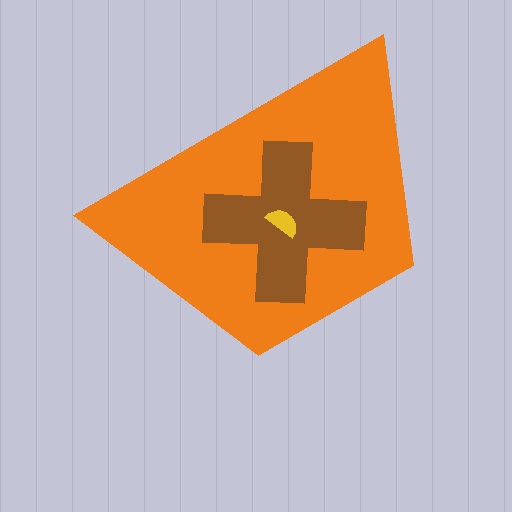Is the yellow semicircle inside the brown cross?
Yes.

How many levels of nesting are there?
3.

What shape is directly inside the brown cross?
The yellow semicircle.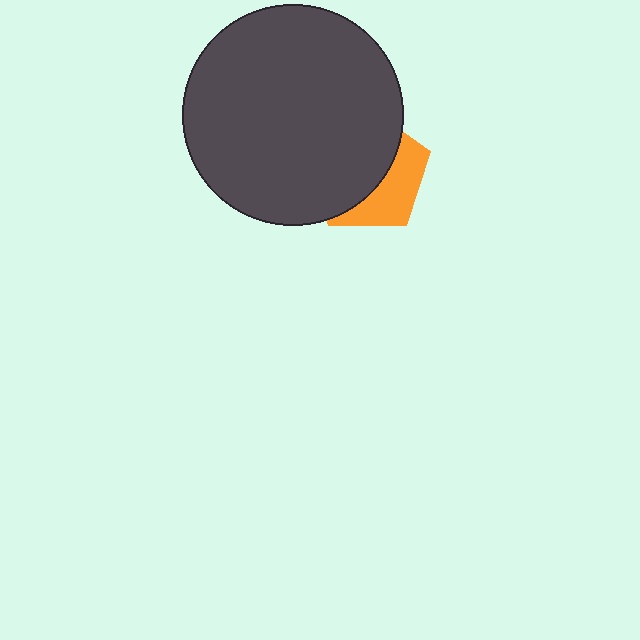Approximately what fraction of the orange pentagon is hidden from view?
Roughly 63% of the orange pentagon is hidden behind the dark gray circle.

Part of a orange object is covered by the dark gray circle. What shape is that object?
It is a pentagon.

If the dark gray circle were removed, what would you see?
You would see the complete orange pentagon.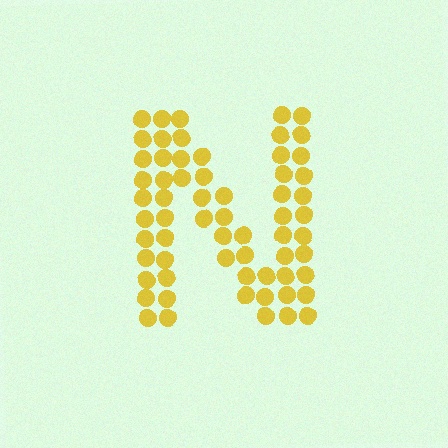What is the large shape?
The large shape is the letter N.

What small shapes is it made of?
It is made of small circles.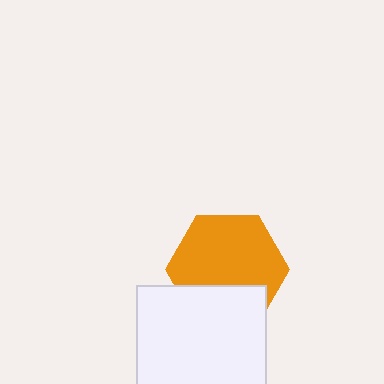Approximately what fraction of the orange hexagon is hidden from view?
Roughly 30% of the orange hexagon is hidden behind the white square.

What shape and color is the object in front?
The object in front is a white square.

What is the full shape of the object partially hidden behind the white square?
The partially hidden object is an orange hexagon.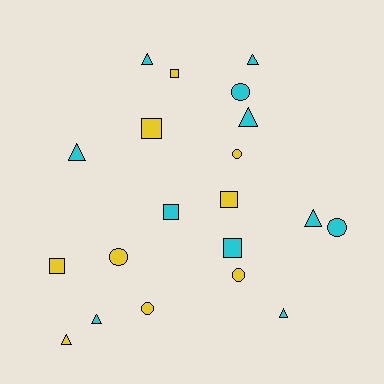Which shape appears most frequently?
Triangle, with 8 objects.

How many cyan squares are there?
There are 2 cyan squares.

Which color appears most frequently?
Cyan, with 11 objects.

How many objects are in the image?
There are 20 objects.